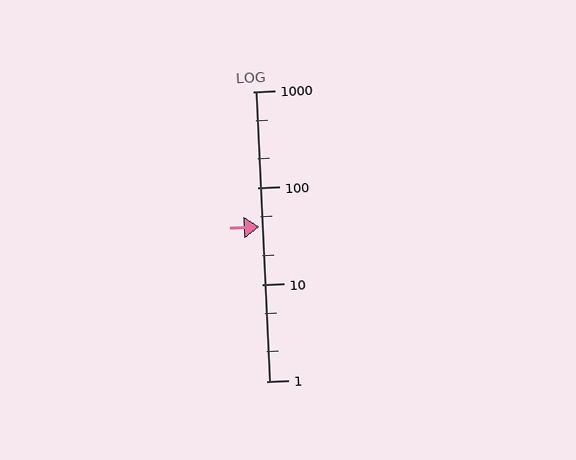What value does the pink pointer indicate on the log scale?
The pointer indicates approximately 40.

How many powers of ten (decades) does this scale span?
The scale spans 3 decades, from 1 to 1000.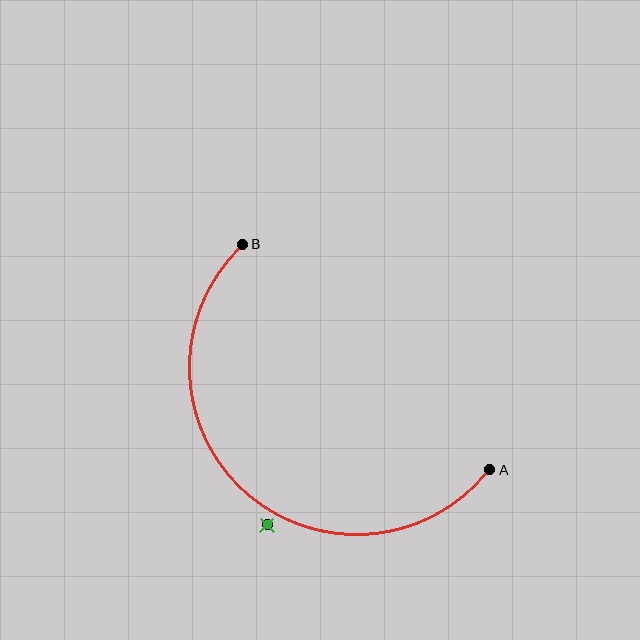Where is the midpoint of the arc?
The arc midpoint is the point on the curve farthest from the straight line joining A and B. It sits below and to the left of that line.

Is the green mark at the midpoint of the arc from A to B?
No — the green mark does not lie on the arc at all. It sits slightly outside the curve.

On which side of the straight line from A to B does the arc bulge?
The arc bulges below and to the left of the straight line connecting A and B.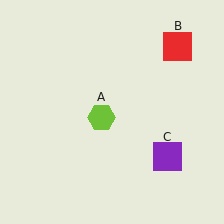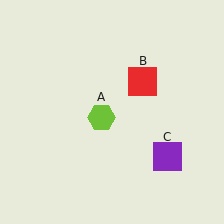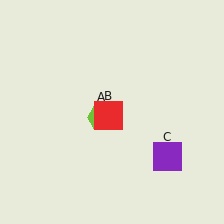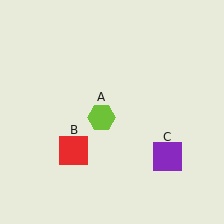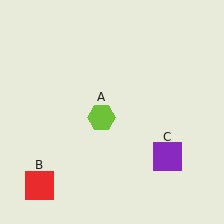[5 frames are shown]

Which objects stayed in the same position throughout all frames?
Lime hexagon (object A) and purple square (object C) remained stationary.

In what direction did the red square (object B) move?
The red square (object B) moved down and to the left.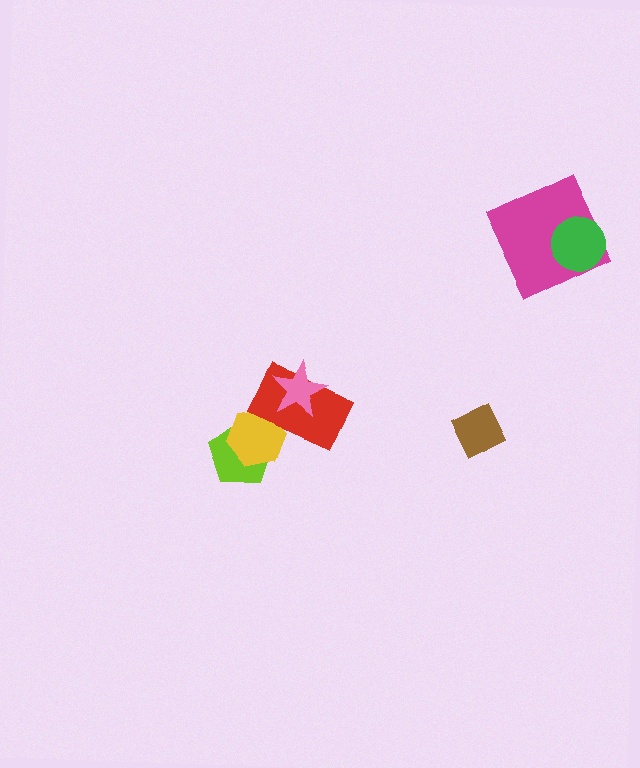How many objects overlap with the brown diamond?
0 objects overlap with the brown diamond.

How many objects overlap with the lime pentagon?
1 object overlaps with the lime pentagon.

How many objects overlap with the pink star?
1 object overlaps with the pink star.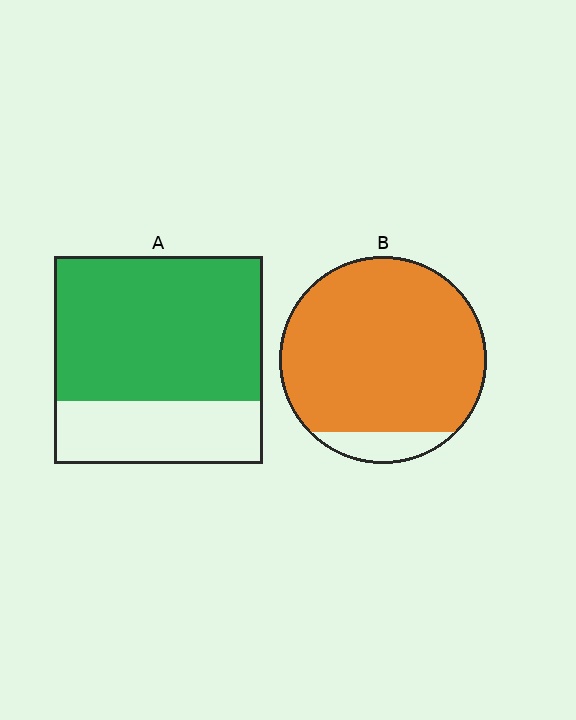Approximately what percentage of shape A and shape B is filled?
A is approximately 70% and B is approximately 90%.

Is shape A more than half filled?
Yes.